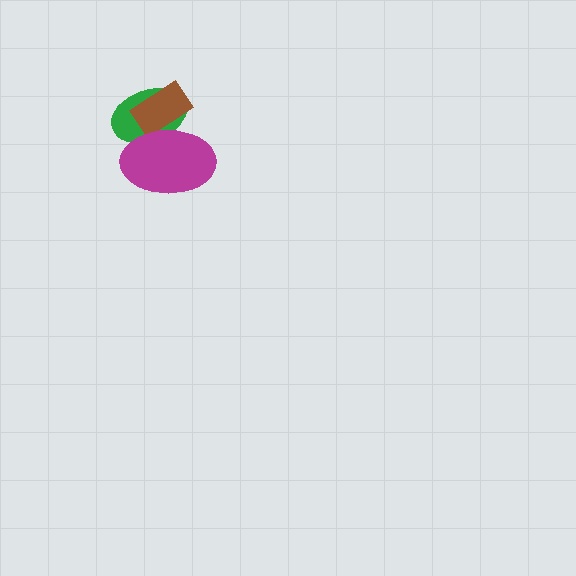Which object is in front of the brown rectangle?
The magenta ellipse is in front of the brown rectangle.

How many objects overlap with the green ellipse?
2 objects overlap with the green ellipse.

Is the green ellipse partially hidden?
Yes, it is partially covered by another shape.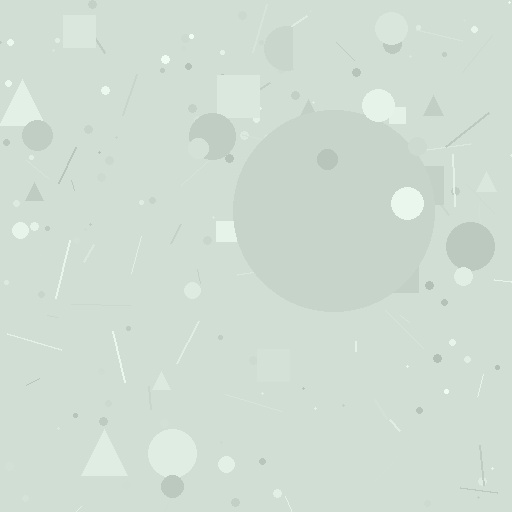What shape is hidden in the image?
A circle is hidden in the image.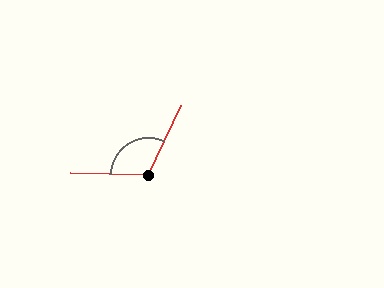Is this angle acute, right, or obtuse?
It is obtuse.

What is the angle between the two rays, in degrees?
Approximately 114 degrees.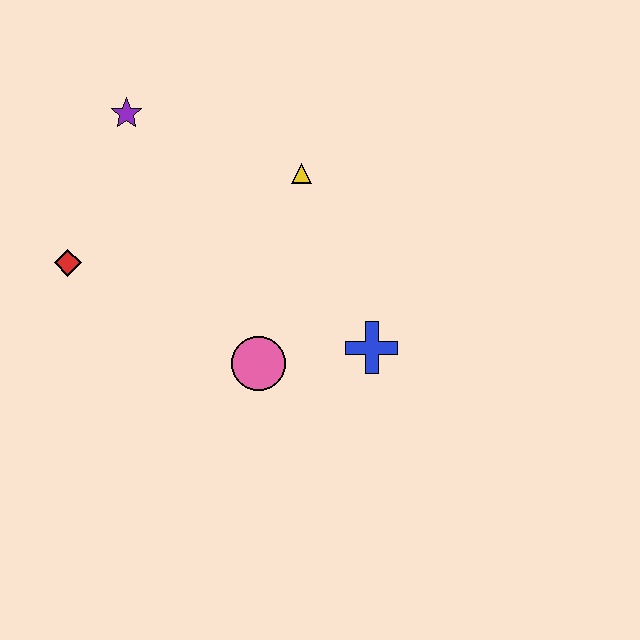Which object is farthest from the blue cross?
The purple star is farthest from the blue cross.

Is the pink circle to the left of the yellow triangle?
Yes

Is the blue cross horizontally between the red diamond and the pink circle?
No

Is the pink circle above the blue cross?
No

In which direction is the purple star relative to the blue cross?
The purple star is to the left of the blue cross.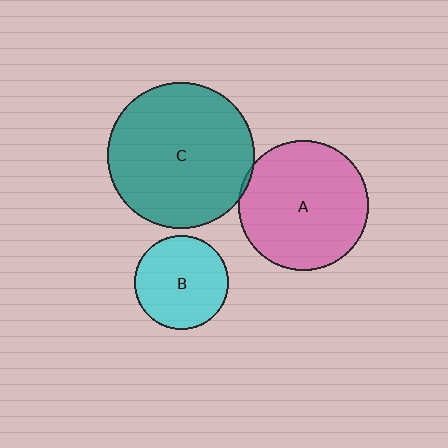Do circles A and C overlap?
Yes.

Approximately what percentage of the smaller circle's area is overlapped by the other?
Approximately 5%.